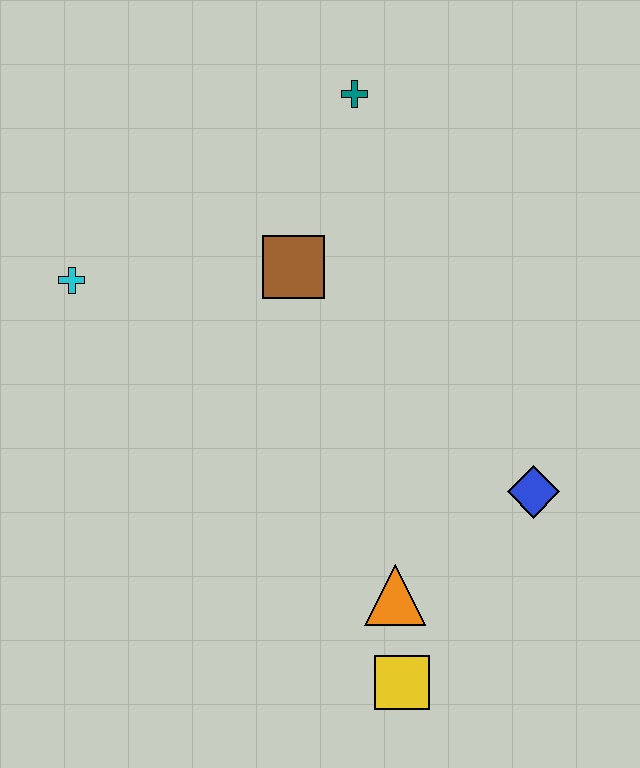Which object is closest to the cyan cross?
The brown square is closest to the cyan cross.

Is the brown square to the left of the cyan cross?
No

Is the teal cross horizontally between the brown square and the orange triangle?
Yes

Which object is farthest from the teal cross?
The yellow square is farthest from the teal cross.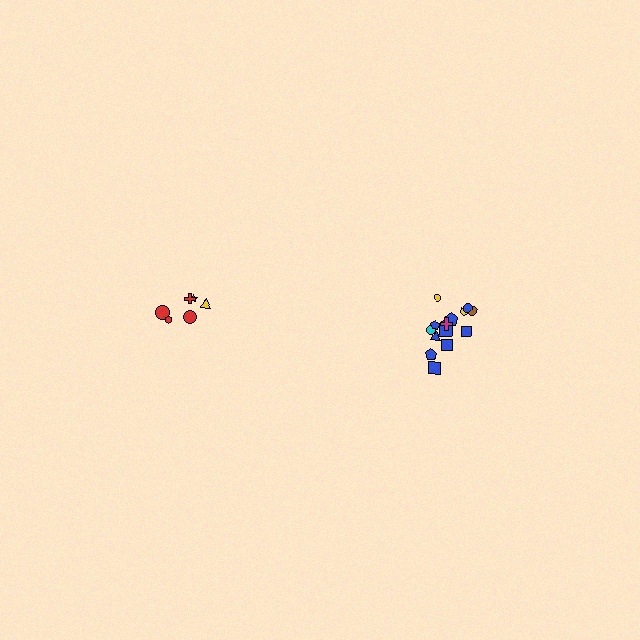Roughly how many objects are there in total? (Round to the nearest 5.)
Roughly 20 objects in total.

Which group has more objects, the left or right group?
The right group.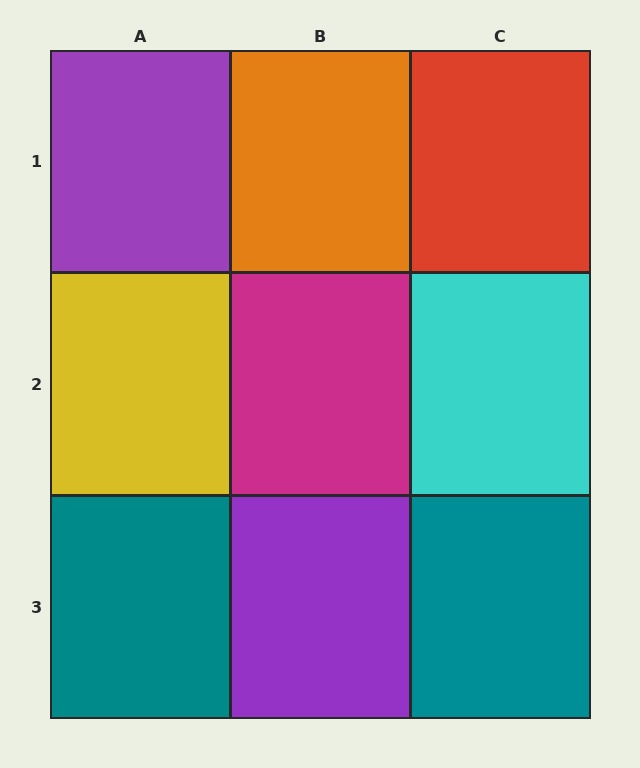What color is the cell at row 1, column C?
Red.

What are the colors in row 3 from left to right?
Teal, purple, teal.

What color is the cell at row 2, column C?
Cyan.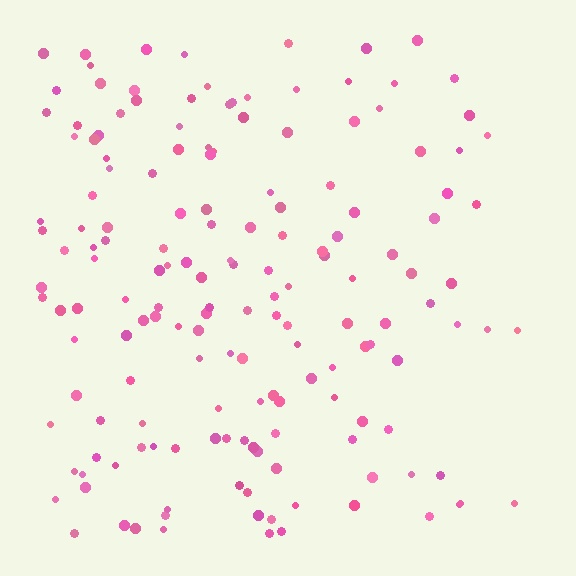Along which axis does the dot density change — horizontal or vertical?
Horizontal.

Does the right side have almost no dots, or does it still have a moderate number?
Still a moderate number, just noticeably fewer than the left.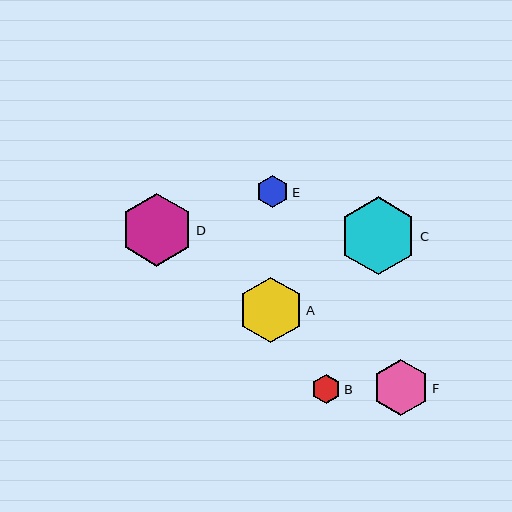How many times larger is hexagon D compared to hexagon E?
Hexagon D is approximately 2.3 times the size of hexagon E.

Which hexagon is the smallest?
Hexagon B is the smallest with a size of approximately 29 pixels.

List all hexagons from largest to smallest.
From largest to smallest: C, D, A, F, E, B.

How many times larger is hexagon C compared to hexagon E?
Hexagon C is approximately 2.4 times the size of hexagon E.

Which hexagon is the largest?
Hexagon C is the largest with a size of approximately 78 pixels.